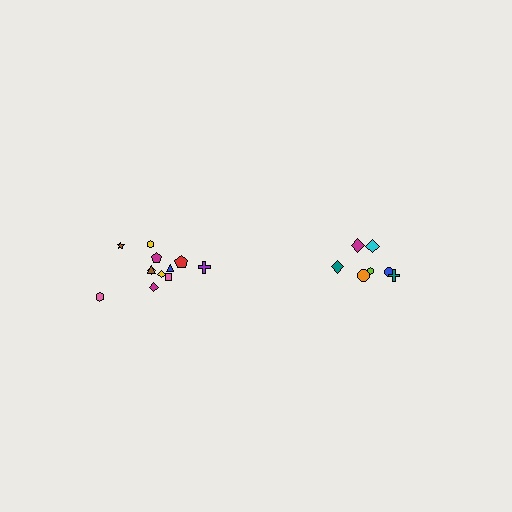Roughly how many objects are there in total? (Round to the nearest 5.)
Roughly 20 objects in total.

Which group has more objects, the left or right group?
The left group.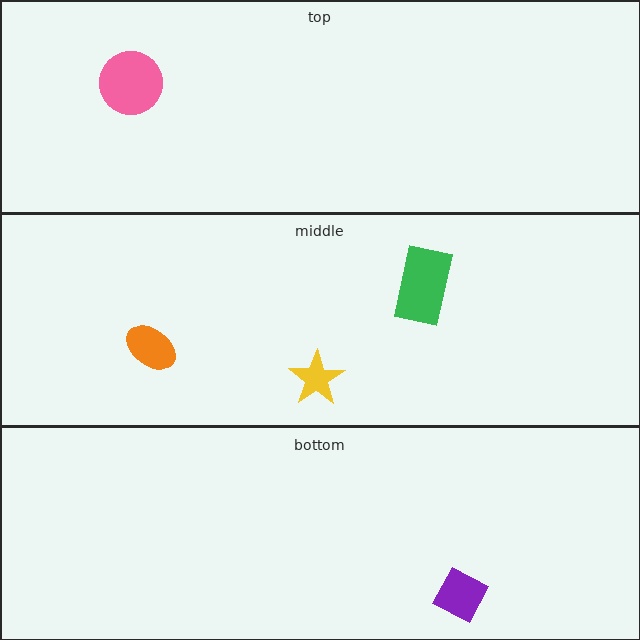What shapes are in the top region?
The pink circle.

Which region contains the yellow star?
The middle region.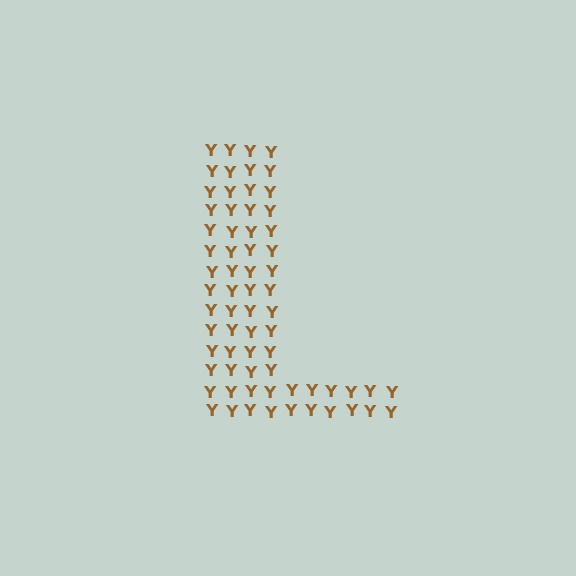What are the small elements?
The small elements are letter Y's.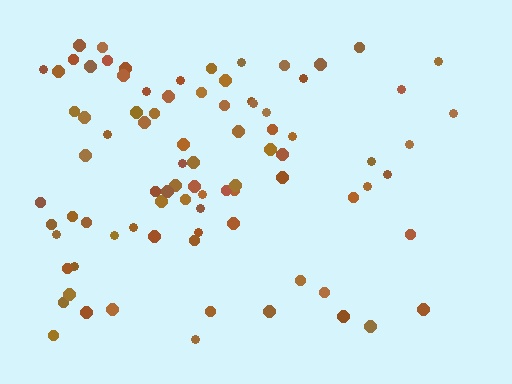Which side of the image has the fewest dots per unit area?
The right.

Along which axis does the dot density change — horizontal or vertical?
Horizontal.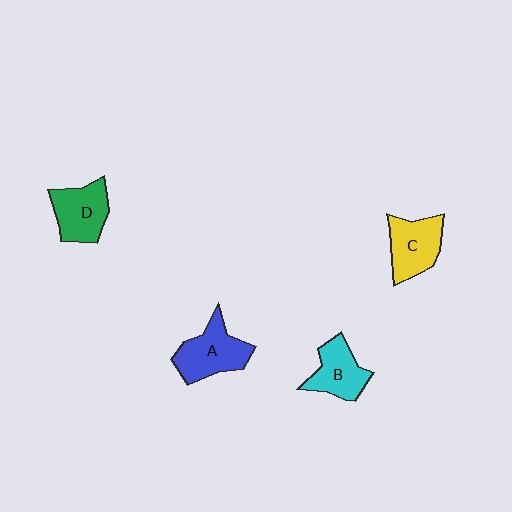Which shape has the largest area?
Shape A (blue).